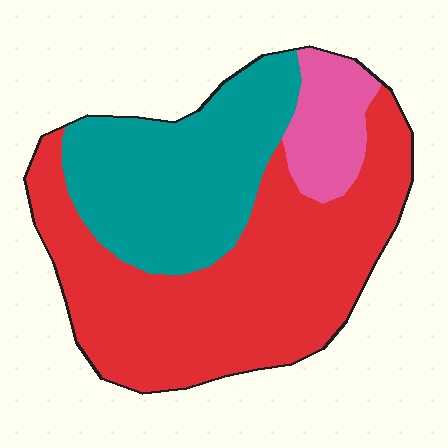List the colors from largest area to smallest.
From largest to smallest: red, teal, pink.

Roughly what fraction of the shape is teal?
Teal takes up about one third (1/3) of the shape.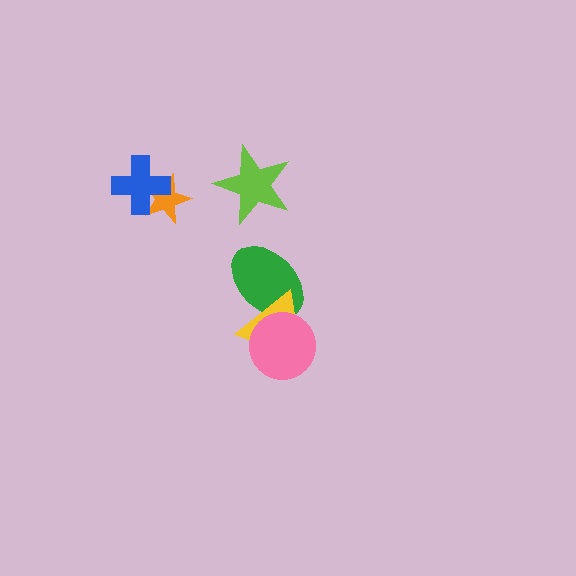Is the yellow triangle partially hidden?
Yes, it is partially covered by another shape.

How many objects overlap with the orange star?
1 object overlaps with the orange star.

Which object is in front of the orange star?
The blue cross is in front of the orange star.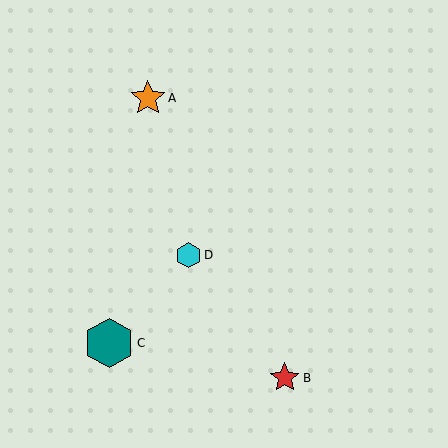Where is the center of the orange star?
The center of the orange star is at (148, 98).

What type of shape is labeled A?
Shape A is an orange star.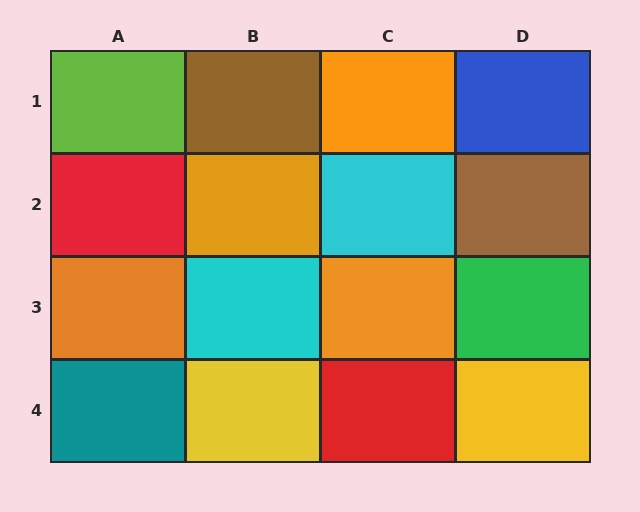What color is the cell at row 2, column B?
Orange.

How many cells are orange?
4 cells are orange.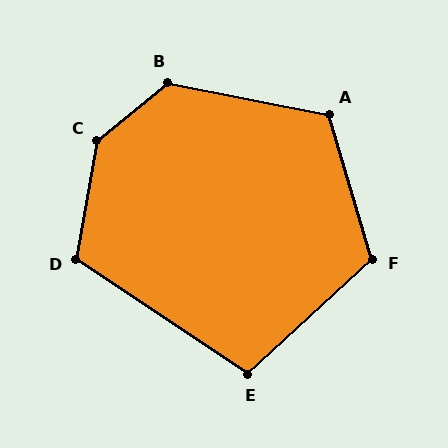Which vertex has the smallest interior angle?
E, at approximately 103 degrees.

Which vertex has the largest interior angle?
C, at approximately 139 degrees.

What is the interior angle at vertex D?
Approximately 114 degrees (obtuse).